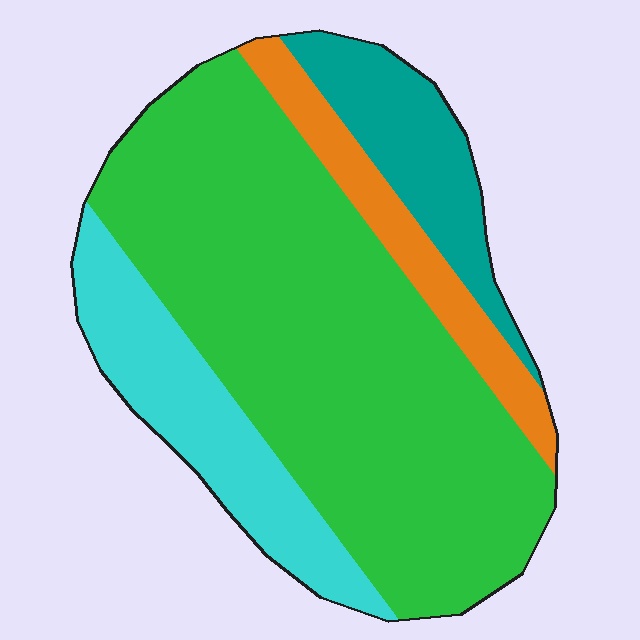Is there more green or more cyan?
Green.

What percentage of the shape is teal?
Teal covers 12% of the shape.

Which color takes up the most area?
Green, at roughly 60%.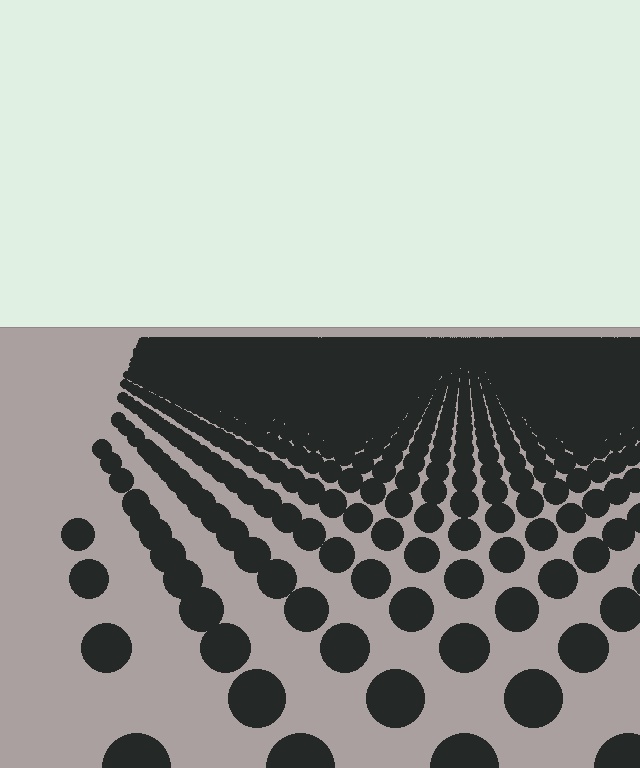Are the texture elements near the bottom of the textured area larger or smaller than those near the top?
Larger. Near the bottom, elements are closer to the viewer and appear at a bigger on-screen size.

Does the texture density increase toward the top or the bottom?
Density increases toward the top.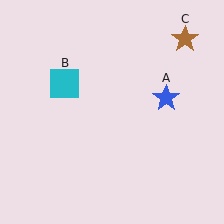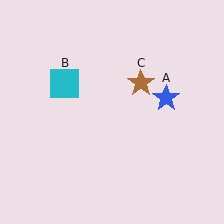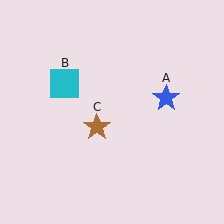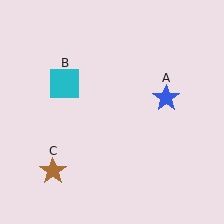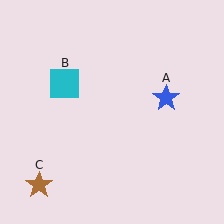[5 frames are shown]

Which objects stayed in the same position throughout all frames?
Blue star (object A) and cyan square (object B) remained stationary.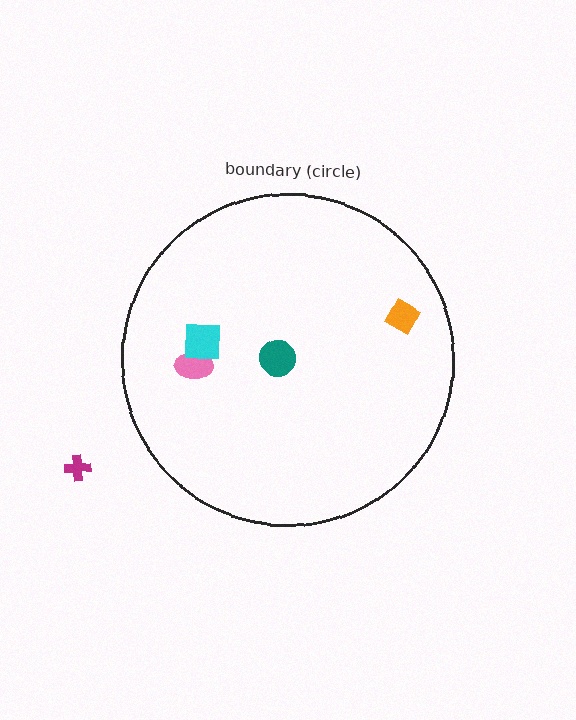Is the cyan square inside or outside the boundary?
Inside.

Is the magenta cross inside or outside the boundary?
Outside.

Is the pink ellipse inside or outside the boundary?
Inside.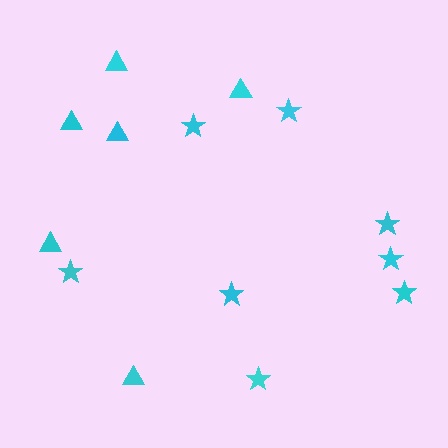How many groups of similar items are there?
There are 2 groups: one group of stars (8) and one group of triangles (6).